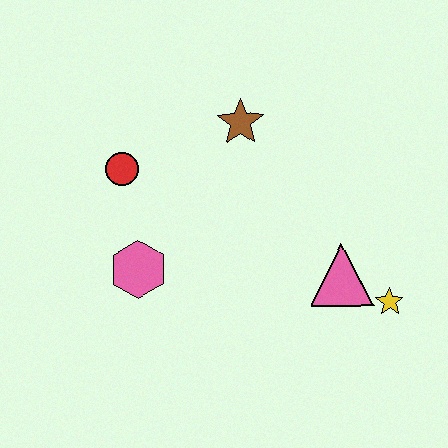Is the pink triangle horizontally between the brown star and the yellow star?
Yes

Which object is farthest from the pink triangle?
The red circle is farthest from the pink triangle.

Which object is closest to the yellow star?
The pink triangle is closest to the yellow star.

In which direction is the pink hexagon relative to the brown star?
The pink hexagon is below the brown star.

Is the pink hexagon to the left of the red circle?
No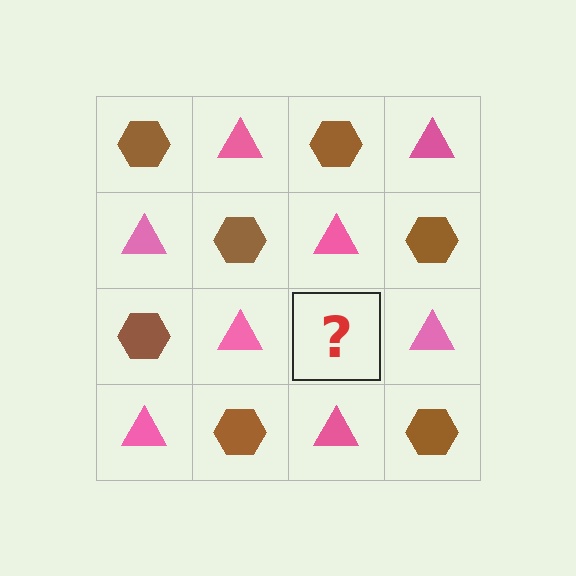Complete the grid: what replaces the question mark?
The question mark should be replaced with a brown hexagon.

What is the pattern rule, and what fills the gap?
The rule is that it alternates brown hexagon and pink triangle in a checkerboard pattern. The gap should be filled with a brown hexagon.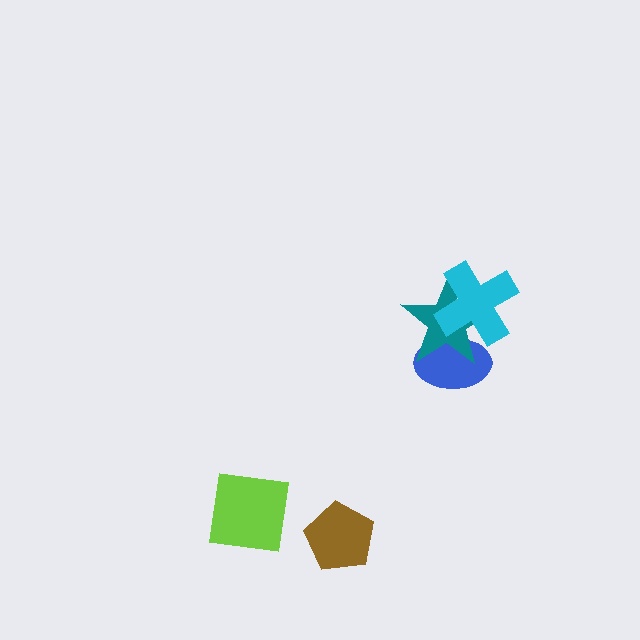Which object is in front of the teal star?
The cyan cross is in front of the teal star.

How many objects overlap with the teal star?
2 objects overlap with the teal star.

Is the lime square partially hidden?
No, no other shape covers it.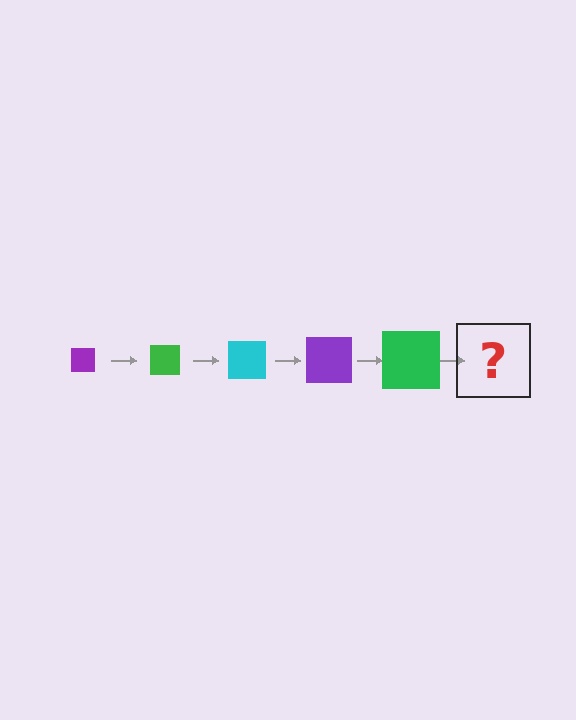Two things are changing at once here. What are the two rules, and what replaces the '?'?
The two rules are that the square grows larger each step and the color cycles through purple, green, and cyan. The '?' should be a cyan square, larger than the previous one.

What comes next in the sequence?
The next element should be a cyan square, larger than the previous one.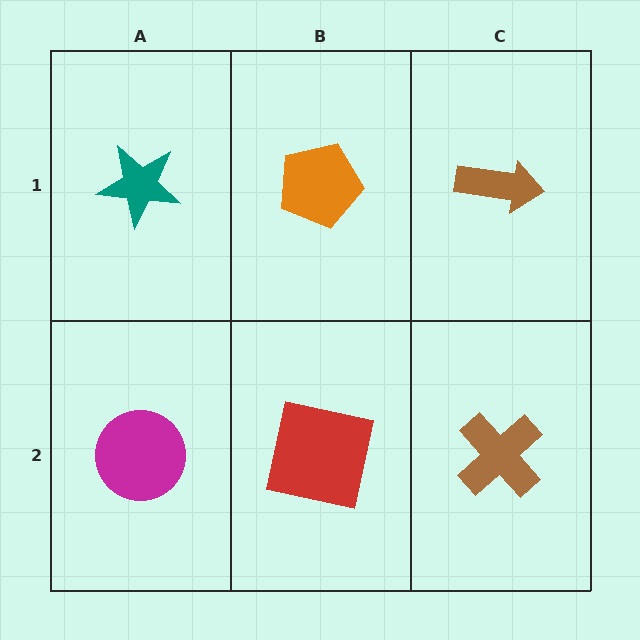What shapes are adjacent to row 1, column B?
A red square (row 2, column B), a teal star (row 1, column A), a brown arrow (row 1, column C).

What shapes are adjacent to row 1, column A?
A magenta circle (row 2, column A), an orange pentagon (row 1, column B).